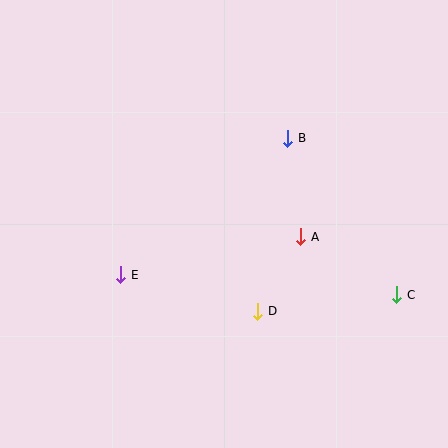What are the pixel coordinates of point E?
Point E is at (121, 275).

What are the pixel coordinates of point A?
Point A is at (301, 237).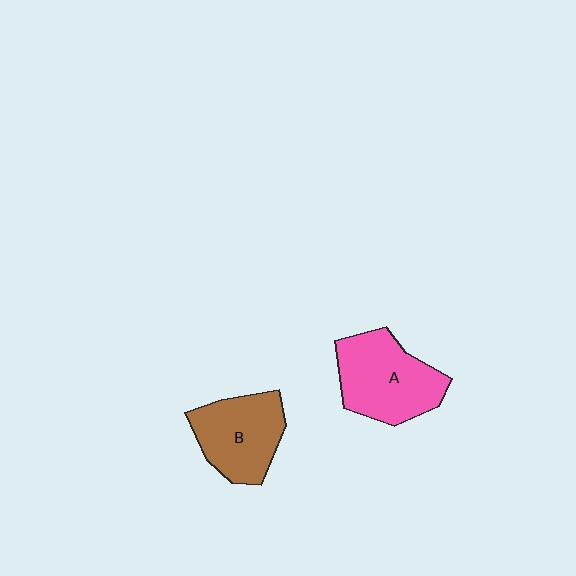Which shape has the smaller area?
Shape B (brown).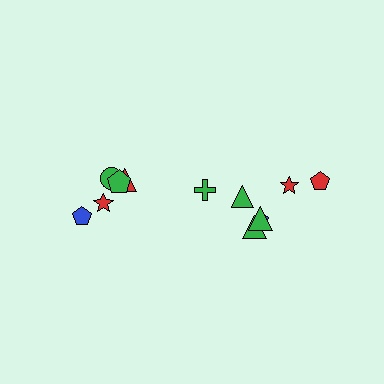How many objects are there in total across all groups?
There are 12 objects.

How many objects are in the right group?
There are 7 objects.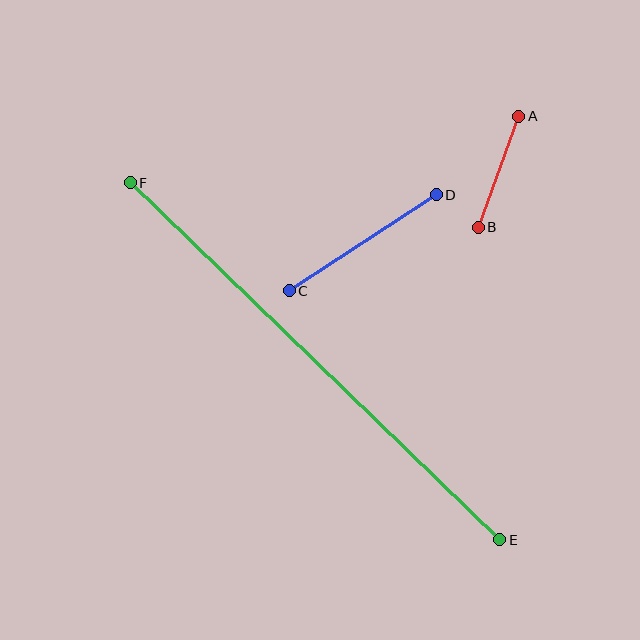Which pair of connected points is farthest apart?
Points E and F are farthest apart.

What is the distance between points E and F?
The distance is approximately 514 pixels.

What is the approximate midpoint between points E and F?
The midpoint is at approximately (315, 361) pixels.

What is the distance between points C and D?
The distance is approximately 175 pixels.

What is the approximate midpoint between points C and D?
The midpoint is at approximately (363, 243) pixels.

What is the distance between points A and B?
The distance is approximately 118 pixels.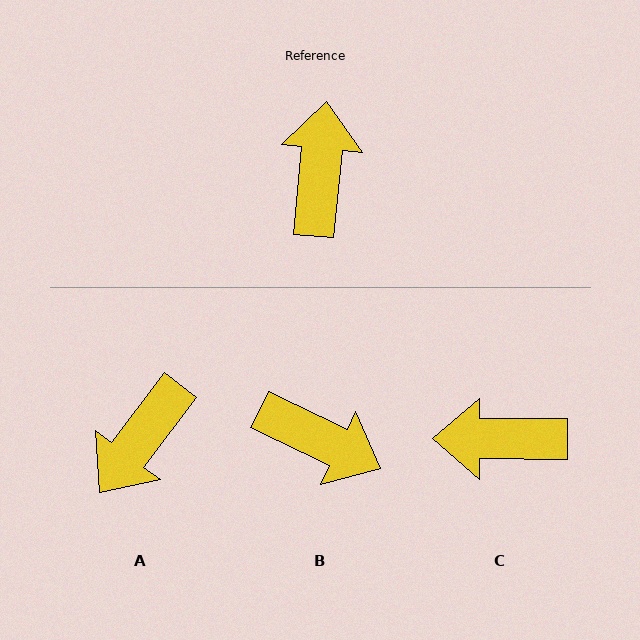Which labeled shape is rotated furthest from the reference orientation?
A, about 148 degrees away.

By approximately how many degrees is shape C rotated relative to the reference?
Approximately 95 degrees counter-clockwise.